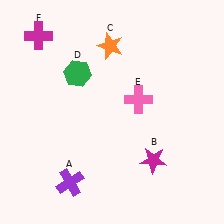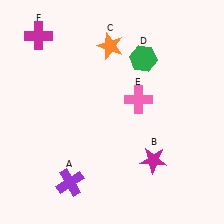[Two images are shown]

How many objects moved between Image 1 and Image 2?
1 object moved between the two images.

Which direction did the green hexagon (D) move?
The green hexagon (D) moved right.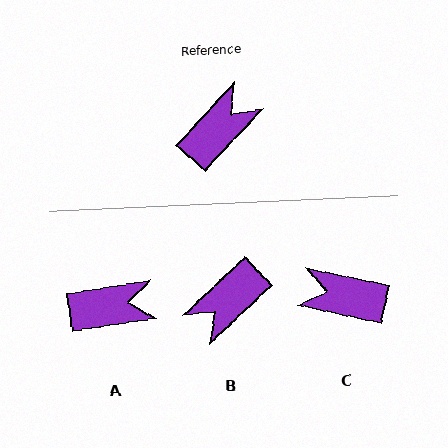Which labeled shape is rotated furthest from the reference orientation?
B, about 176 degrees away.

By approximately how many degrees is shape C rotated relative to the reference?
Approximately 121 degrees counter-clockwise.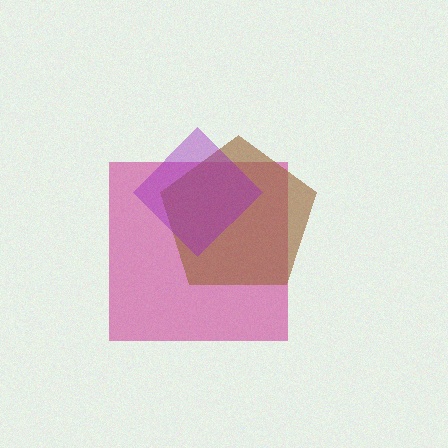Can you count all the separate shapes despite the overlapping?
Yes, there are 3 separate shapes.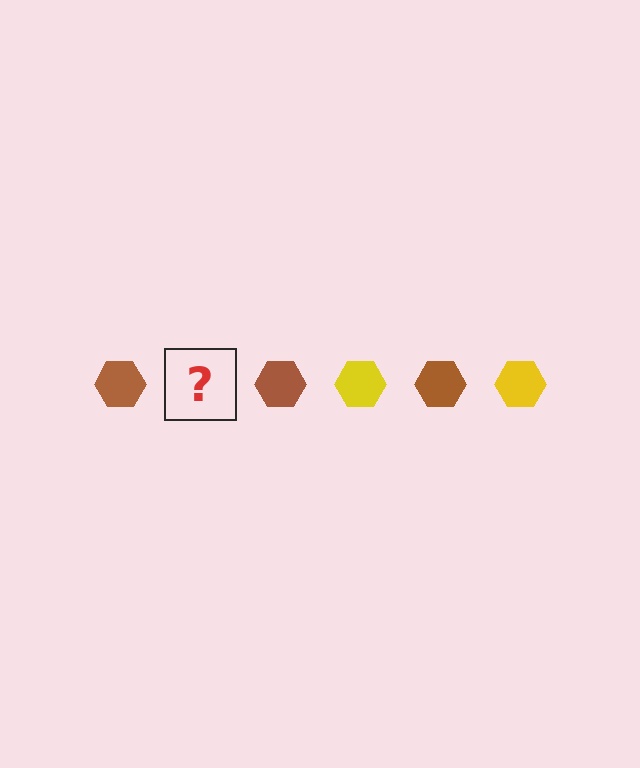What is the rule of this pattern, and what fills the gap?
The rule is that the pattern cycles through brown, yellow hexagons. The gap should be filled with a yellow hexagon.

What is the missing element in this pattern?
The missing element is a yellow hexagon.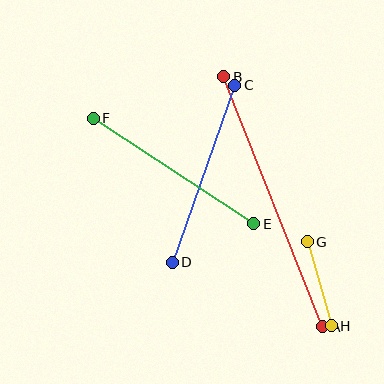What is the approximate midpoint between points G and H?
The midpoint is at approximately (319, 284) pixels.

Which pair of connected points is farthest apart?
Points A and B are farthest apart.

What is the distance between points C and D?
The distance is approximately 188 pixels.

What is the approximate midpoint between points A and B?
The midpoint is at approximately (273, 202) pixels.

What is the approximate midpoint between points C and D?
The midpoint is at approximately (203, 174) pixels.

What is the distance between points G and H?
The distance is approximately 88 pixels.